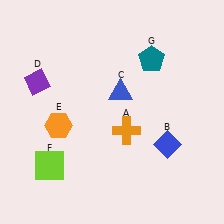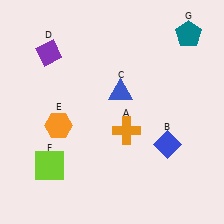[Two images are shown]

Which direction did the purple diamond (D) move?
The purple diamond (D) moved up.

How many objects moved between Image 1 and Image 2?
2 objects moved between the two images.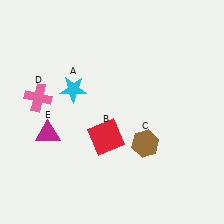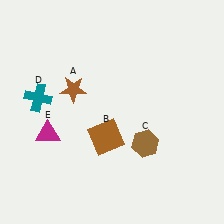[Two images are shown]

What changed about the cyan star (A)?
In Image 1, A is cyan. In Image 2, it changed to brown.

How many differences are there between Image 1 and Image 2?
There are 3 differences between the two images.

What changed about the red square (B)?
In Image 1, B is red. In Image 2, it changed to brown.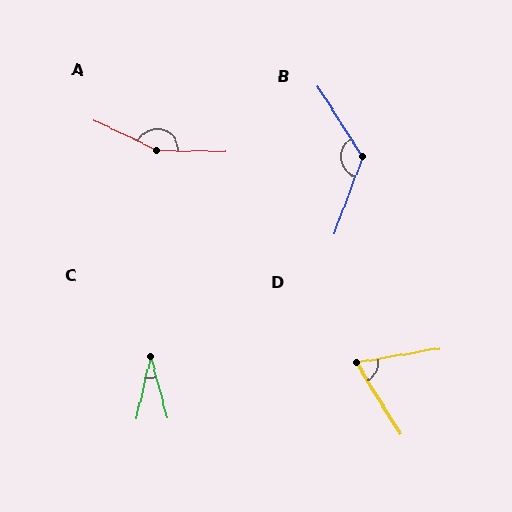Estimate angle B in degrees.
Approximately 127 degrees.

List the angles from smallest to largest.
C (28°), D (68°), B (127°), A (156°).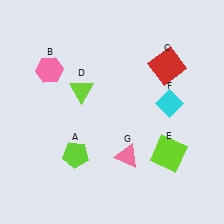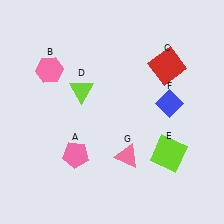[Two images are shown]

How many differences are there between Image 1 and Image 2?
There are 2 differences between the two images.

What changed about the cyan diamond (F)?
In Image 1, F is cyan. In Image 2, it changed to blue.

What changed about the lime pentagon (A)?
In Image 1, A is lime. In Image 2, it changed to pink.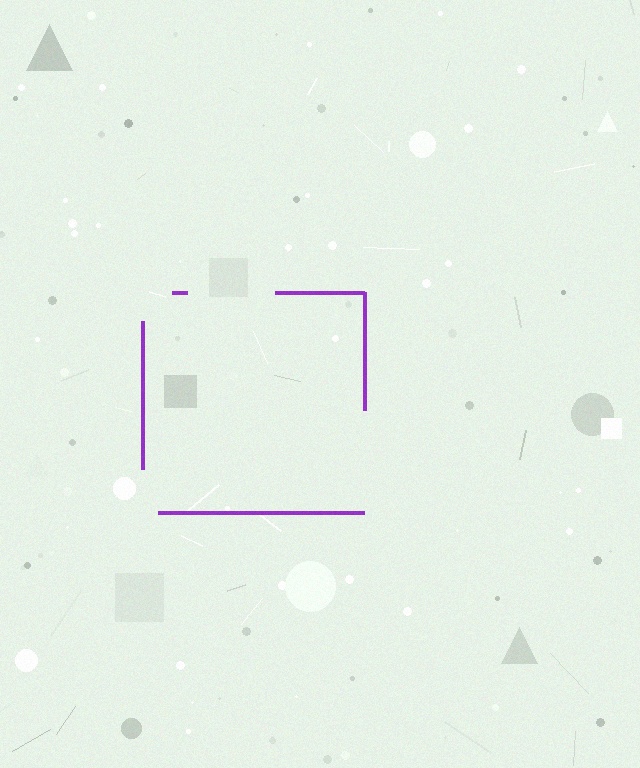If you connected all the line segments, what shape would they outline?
They would outline a square.